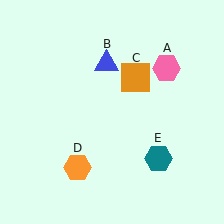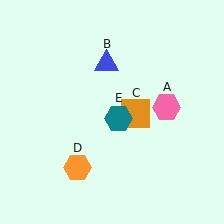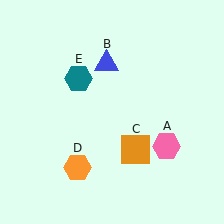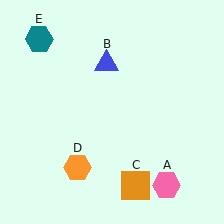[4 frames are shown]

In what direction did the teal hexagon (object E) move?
The teal hexagon (object E) moved up and to the left.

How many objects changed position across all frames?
3 objects changed position: pink hexagon (object A), orange square (object C), teal hexagon (object E).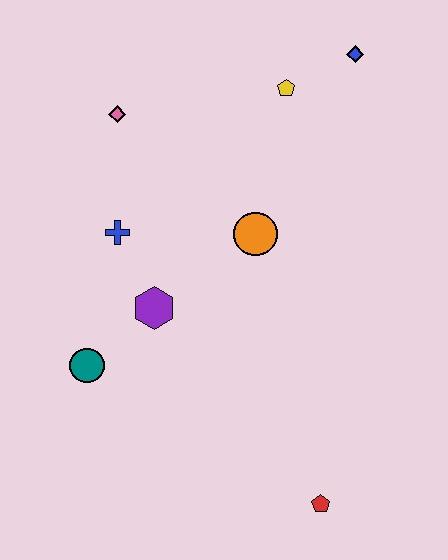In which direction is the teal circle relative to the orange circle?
The teal circle is to the left of the orange circle.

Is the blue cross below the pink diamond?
Yes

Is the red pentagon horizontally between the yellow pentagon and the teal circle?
No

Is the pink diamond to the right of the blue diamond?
No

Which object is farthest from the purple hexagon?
The blue diamond is farthest from the purple hexagon.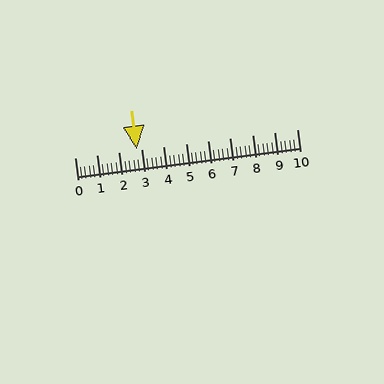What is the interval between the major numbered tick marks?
The major tick marks are spaced 1 units apart.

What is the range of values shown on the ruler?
The ruler shows values from 0 to 10.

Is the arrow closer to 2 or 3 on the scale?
The arrow is closer to 3.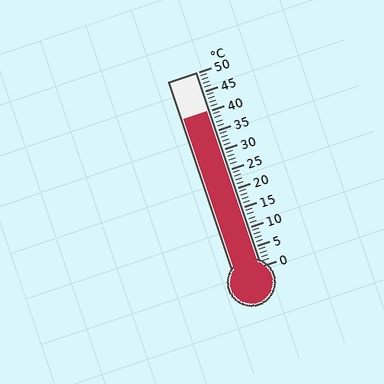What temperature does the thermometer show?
The thermometer shows approximately 40°C.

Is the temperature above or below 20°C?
The temperature is above 20°C.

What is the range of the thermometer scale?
The thermometer scale ranges from 0°C to 50°C.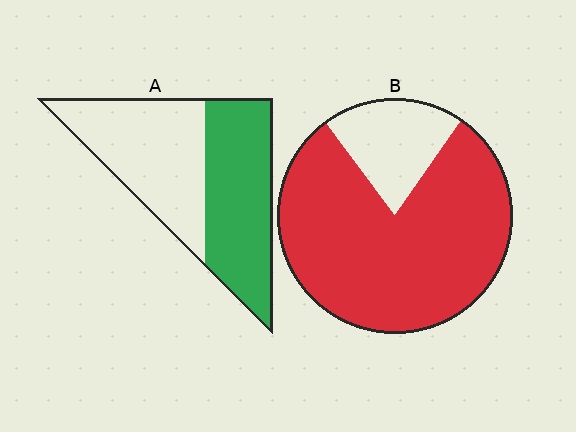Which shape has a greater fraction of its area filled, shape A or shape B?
Shape B.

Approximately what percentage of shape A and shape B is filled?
A is approximately 50% and B is approximately 80%.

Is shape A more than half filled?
Roughly half.